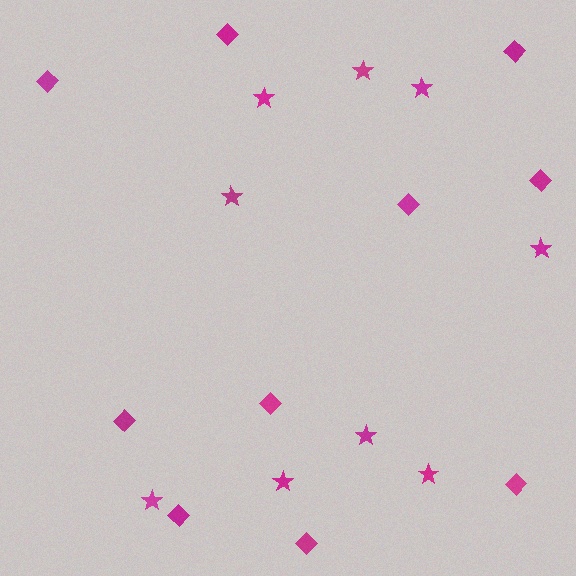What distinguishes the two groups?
There are 2 groups: one group of stars (9) and one group of diamonds (10).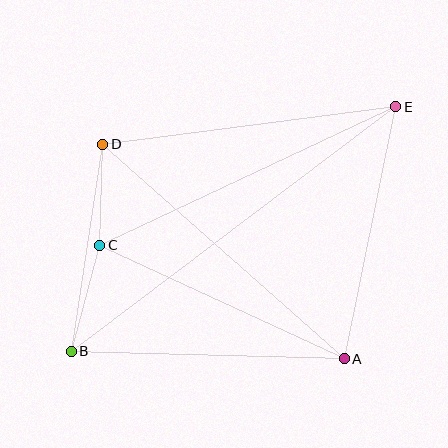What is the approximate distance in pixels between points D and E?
The distance between D and E is approximately 295 pixels.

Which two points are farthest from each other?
Points B and E are farthest from each other.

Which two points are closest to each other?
Points C and D are closest to each other.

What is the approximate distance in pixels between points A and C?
The distance between A and C is approximately 270 pixels.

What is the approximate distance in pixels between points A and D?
The distance between A and D is approximately 323 pixels.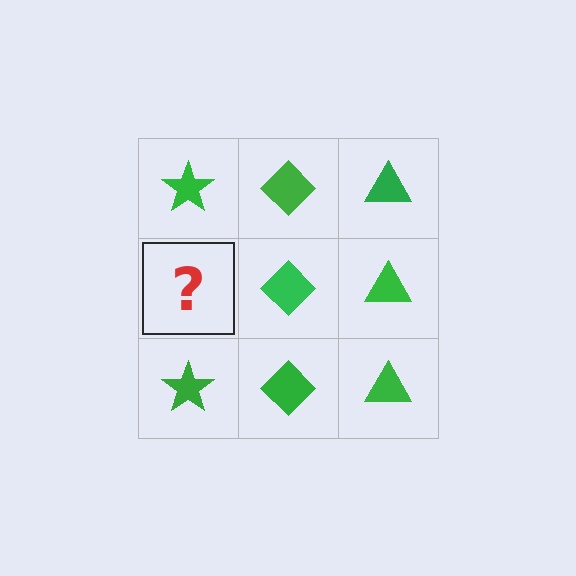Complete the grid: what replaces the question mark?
The question mark should be replaced with a green star.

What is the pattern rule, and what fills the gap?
The rule is that each column has a consistent shape. The gap should be filled with a green star.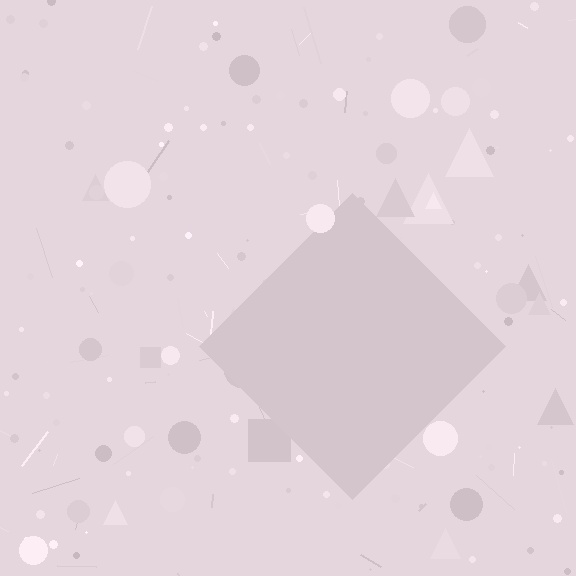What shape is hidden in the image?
A diamond is hidden in the image.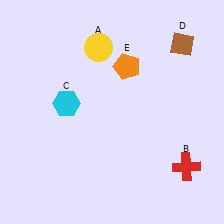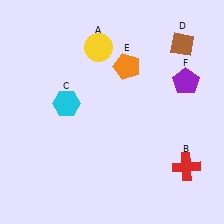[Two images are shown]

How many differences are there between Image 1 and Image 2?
There is 1 difference between the two images.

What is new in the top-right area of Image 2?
A purple pentagon (F) was added in the top-right area of Image 2.